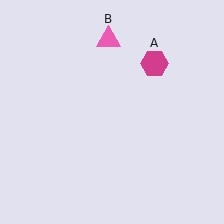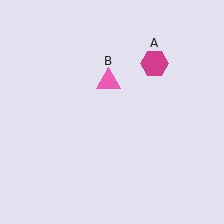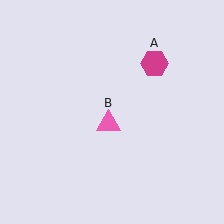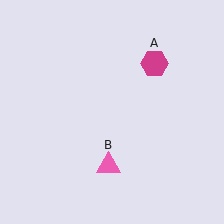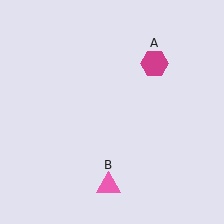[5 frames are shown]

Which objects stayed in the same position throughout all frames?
Magenta hexagon (object A) remained stationary.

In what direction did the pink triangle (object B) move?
The pink triangle (object B) moved down.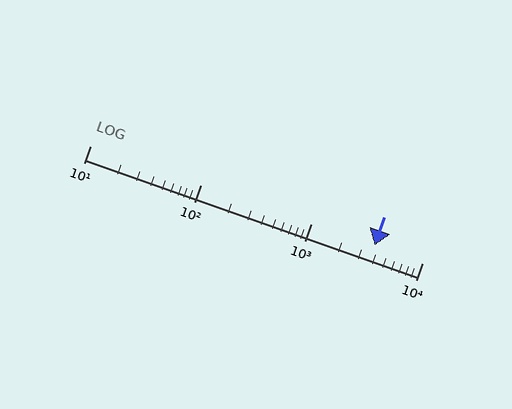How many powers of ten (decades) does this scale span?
The scale spans 3 decades, from 10 to 10000.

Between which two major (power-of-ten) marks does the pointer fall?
The pointer is between 1000 and 10000.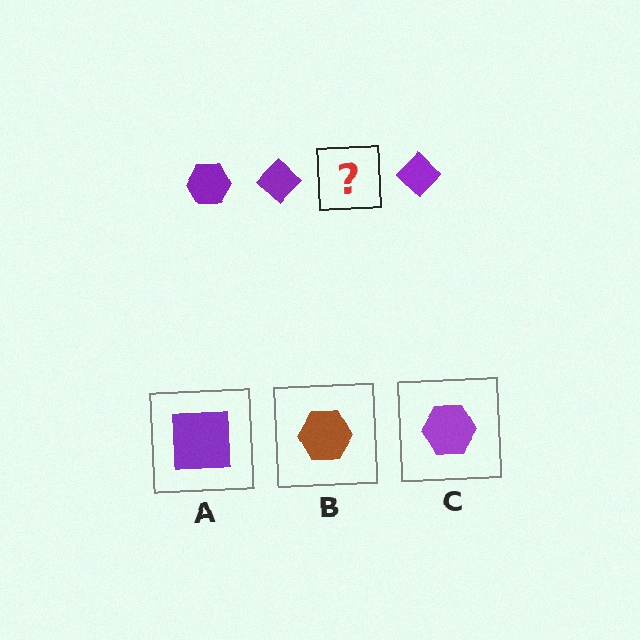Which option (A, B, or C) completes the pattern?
C.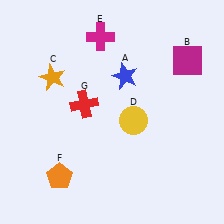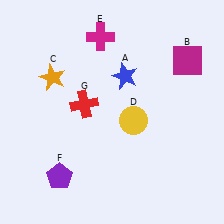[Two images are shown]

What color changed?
The pentagon (F) changed from orange in Image 1 to purple in Image 2.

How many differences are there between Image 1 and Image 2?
There is 1 difference between the two images.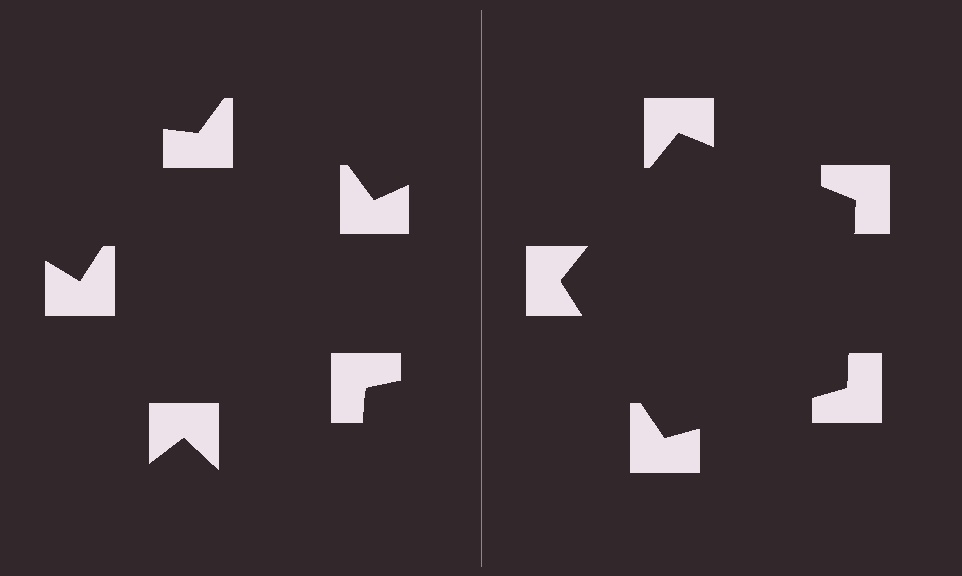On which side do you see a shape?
An illusory pentagon appears on the right side. On the left side the wedge cuts are rotated, so no coherent shape forms.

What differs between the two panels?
The notched squares are positioned identically on both sides; only the wedge orientations differ. On the right they align to a pentagon; on the left they are misaligned.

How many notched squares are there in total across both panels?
10 — 5 on each side.